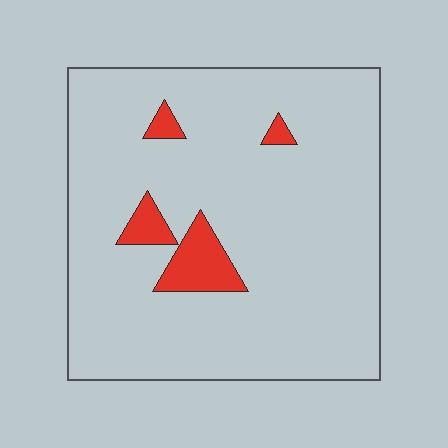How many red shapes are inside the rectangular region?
4.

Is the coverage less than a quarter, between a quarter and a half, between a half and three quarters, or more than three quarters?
Less than a quarter.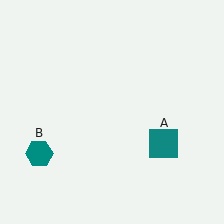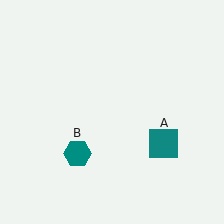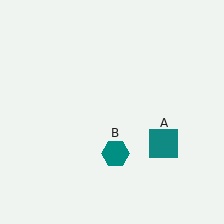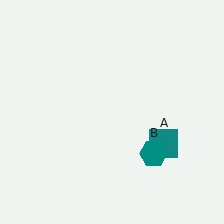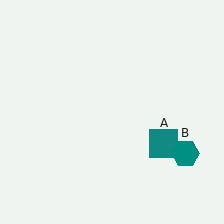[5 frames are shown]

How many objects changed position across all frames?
1 object changed position: teal hexagon (object B).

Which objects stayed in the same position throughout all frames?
Teal square (object A) remained stationary.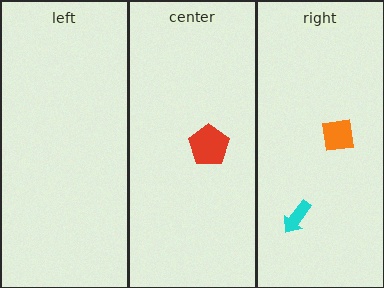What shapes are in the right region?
The orange square, the cyan arrow.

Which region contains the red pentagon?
The center region.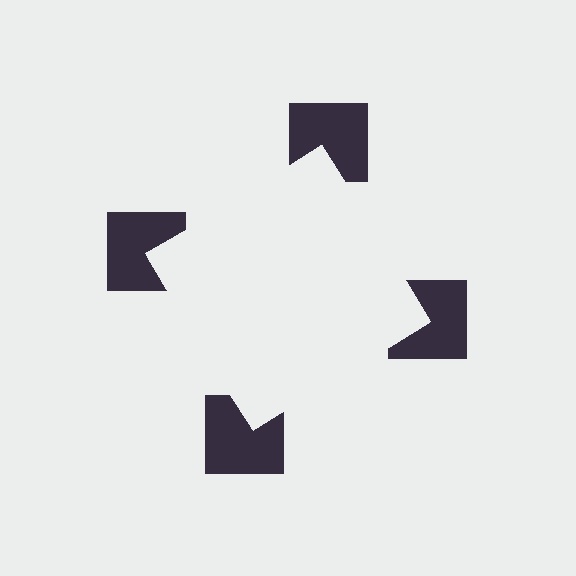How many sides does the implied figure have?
4 sides.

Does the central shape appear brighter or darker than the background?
It typically appears slightly brighter than the background, even though no actual brightness change is drawn.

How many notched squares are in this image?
There are 4 — one at each vertex of the illusory square.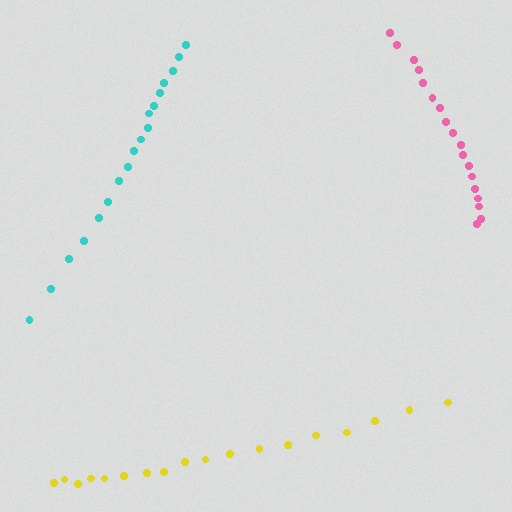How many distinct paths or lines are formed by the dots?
There are 3 distinct paths.